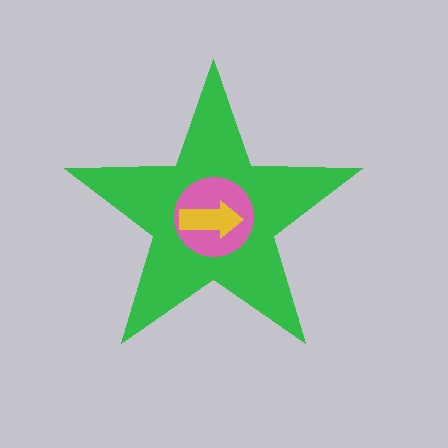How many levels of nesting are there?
3.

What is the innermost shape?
The yellow arrow.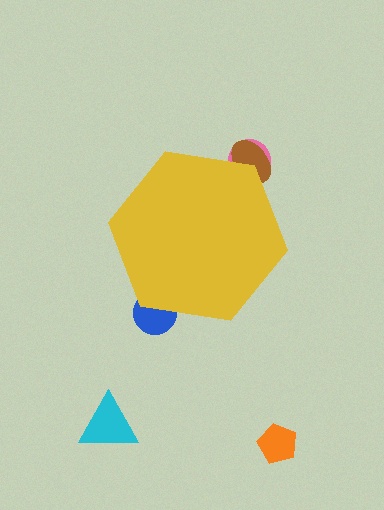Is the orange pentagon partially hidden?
No, the orange pentagon is fully visible.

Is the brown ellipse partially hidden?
Yes, the brown ellipse is partially hidden behind the yellow hexagon.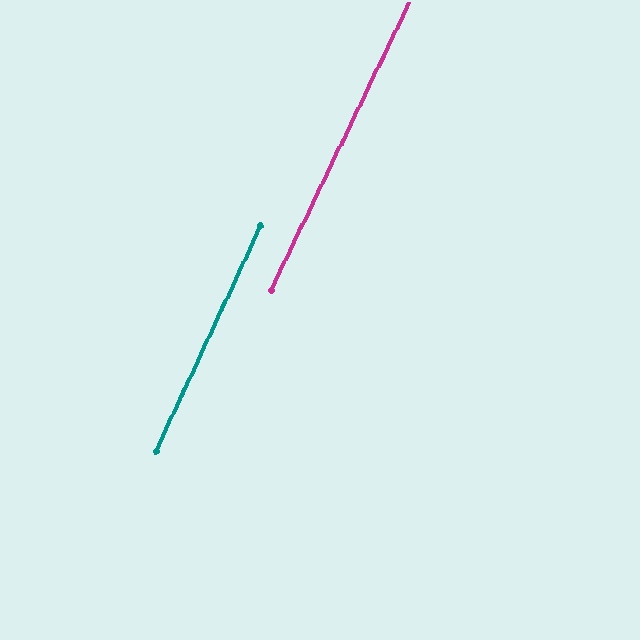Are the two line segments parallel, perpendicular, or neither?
Parallel — their directions differ by only 0.8°.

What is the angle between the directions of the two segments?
Approximately 1 degree.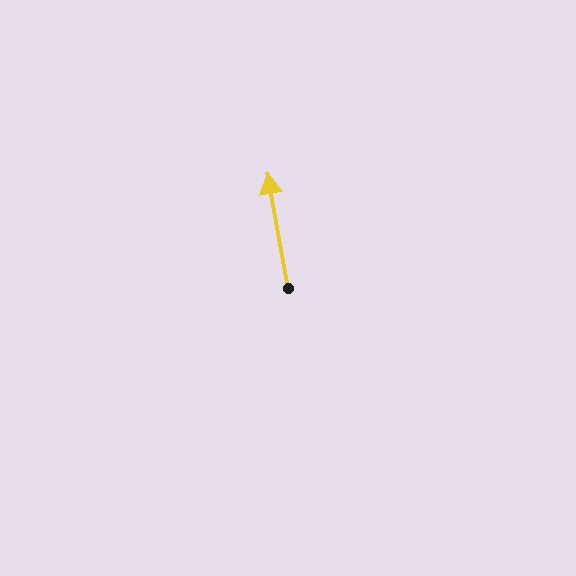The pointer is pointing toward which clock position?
Roughly 12 o'clock.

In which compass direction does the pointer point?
North.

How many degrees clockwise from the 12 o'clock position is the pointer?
Approximately 350 degrees.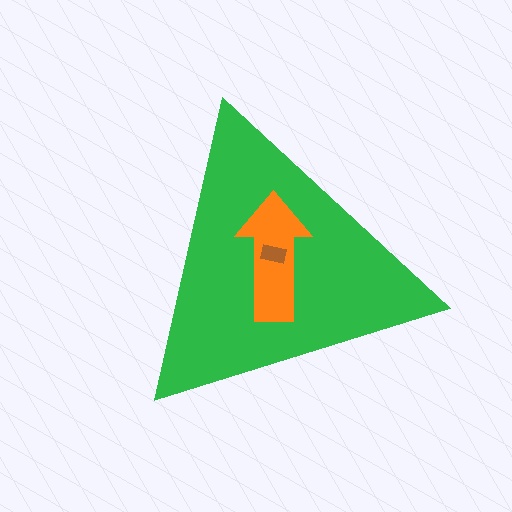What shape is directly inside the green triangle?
The orange arrow.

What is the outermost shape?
The green triangle.